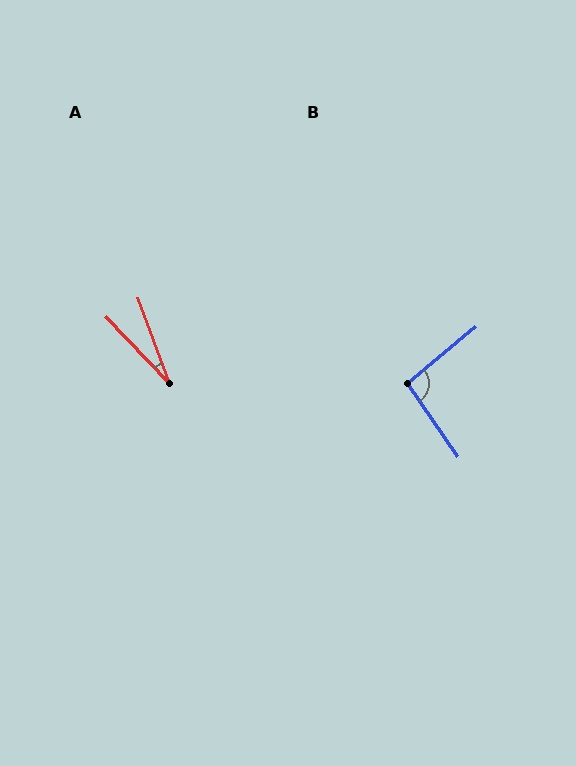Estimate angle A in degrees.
Approximately 23 degrees.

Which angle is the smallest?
A, at approximately 23 degrees.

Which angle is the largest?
B, at approximately 95 degrees.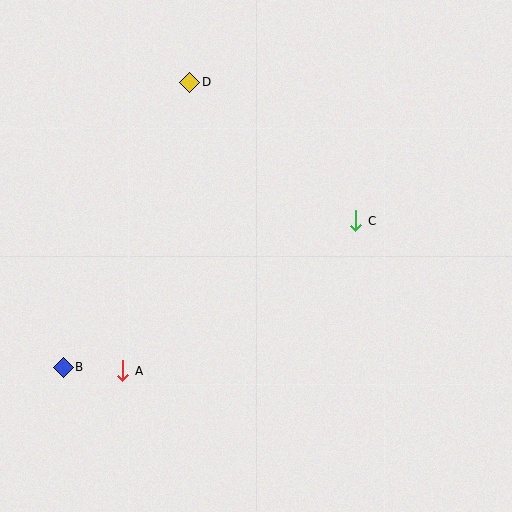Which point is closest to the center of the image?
Point C at (356, 221) is closest to the center.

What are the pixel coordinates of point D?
Point D is at (190, 82).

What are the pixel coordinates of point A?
Point A is at (123, 371).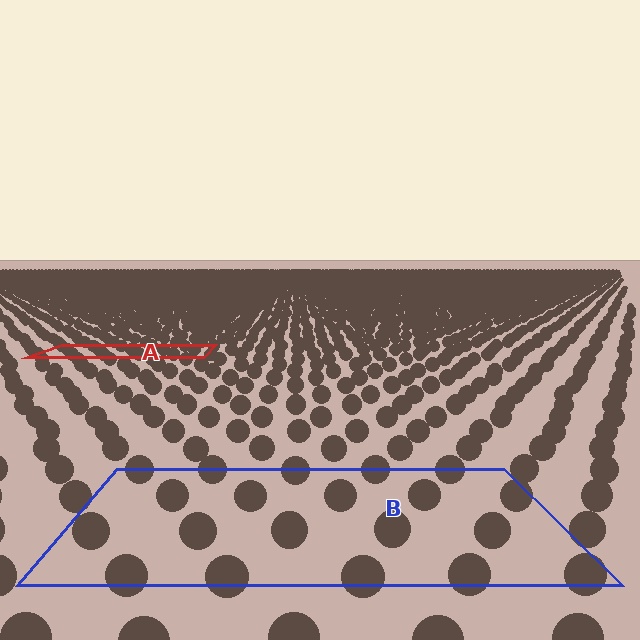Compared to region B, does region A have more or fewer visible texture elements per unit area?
Region A has more texture elements per unit area — they are packed more densely because it is farther away.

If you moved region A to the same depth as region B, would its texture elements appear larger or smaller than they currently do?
They would appear larger. At a closer depth, the same texture elements are projected at a bigger on-screen size.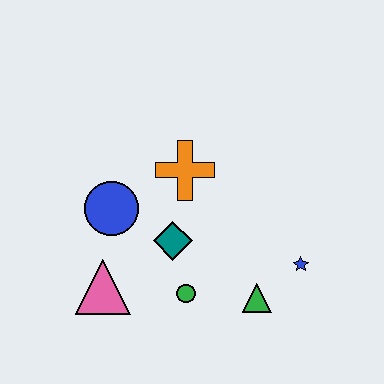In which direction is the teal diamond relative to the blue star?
The teal diamond is to the left of the blue star.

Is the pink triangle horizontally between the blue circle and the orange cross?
No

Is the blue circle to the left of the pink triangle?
No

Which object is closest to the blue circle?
The teal diamond is closest to the blue circle.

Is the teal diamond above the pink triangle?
Yes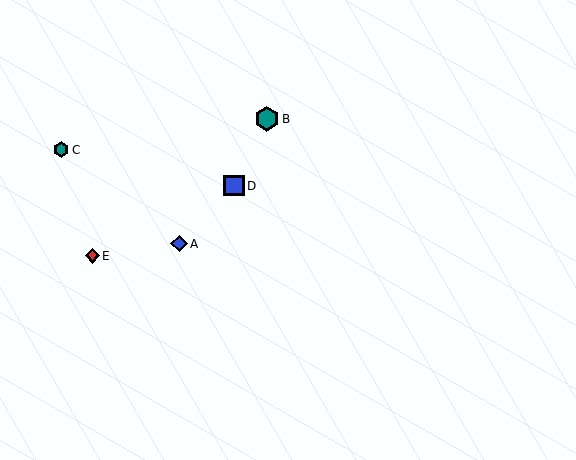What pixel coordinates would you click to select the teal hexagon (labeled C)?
Click at (61, 150) to select the teal hexagon C.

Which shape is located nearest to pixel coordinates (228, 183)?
The blue square (labeled D) at (234, 186) is nearest to that location.